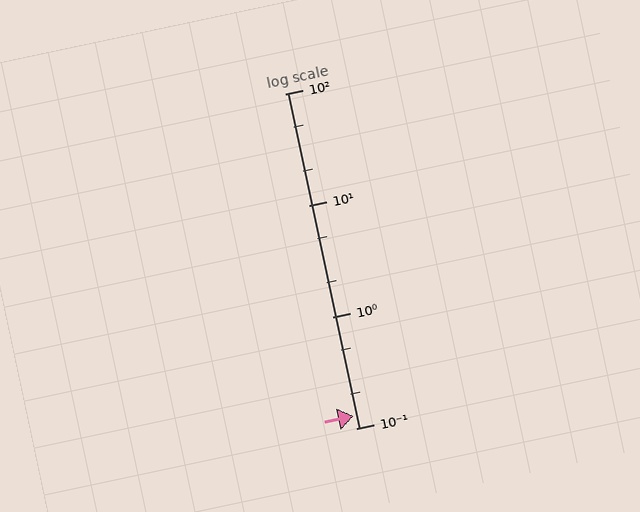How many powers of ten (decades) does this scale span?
The scale spans 3 decades, from 0.1 to 100.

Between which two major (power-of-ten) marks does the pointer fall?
The pointer is between 0.1 and 1.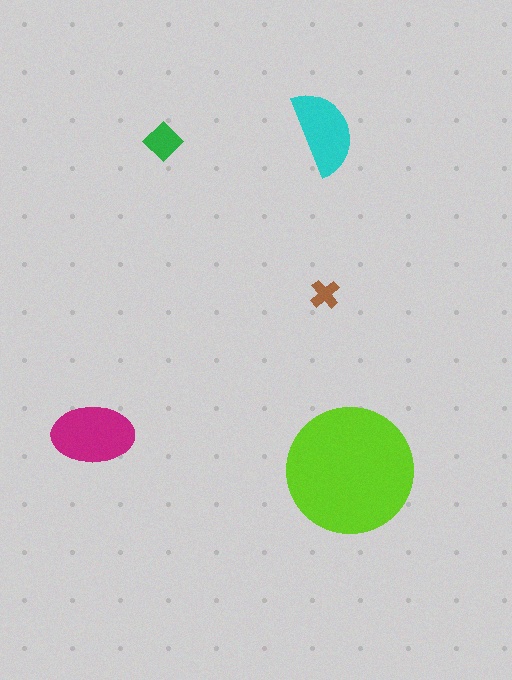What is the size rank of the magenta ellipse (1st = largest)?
2nd.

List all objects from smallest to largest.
The brown cross, the green diamond, the cyan semicircle, the magenta ellipse, the lime circle.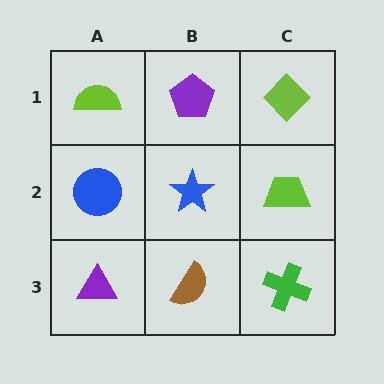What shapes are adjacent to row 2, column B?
A purple pentagon (row 1, column B), a brown semicircle (row 3, column B), a blue circle (row 2, column A), a lime trapezoid (row 2, column C).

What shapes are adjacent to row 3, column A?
A blue circle (row 2, column A), a brown semicircle (row 3, column B).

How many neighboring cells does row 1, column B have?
3.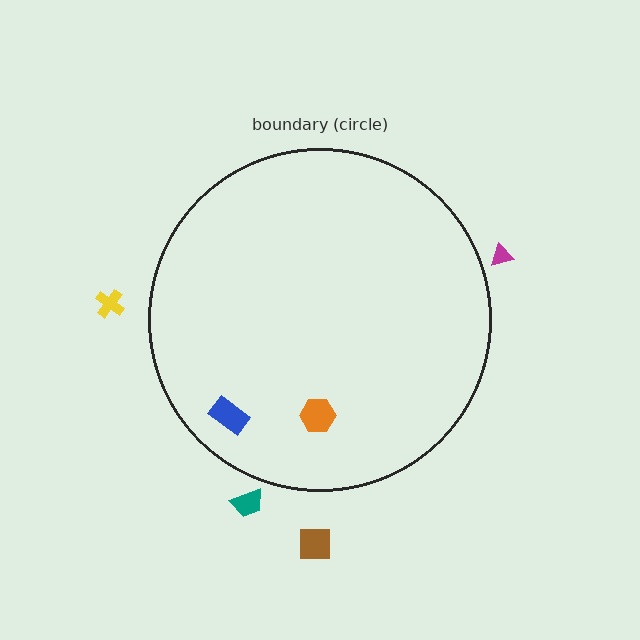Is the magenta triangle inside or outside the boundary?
Outside.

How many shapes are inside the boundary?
2 inside, 4 outside.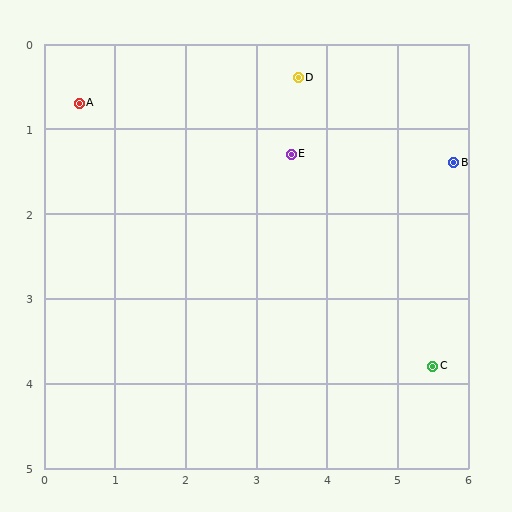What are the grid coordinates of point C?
Point C is at approximately (5.5, 3.8).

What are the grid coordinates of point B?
Point B is at approximately (5.8, 1.4).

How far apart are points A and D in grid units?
Points A and D are about 3.1 grid units apart.